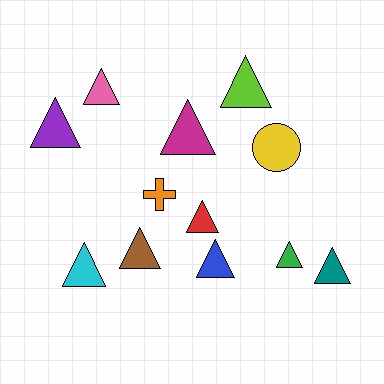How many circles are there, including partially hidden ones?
There is 1 circle.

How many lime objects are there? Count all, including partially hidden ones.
There is 1 lime object.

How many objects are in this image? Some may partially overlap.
There are 12 objects.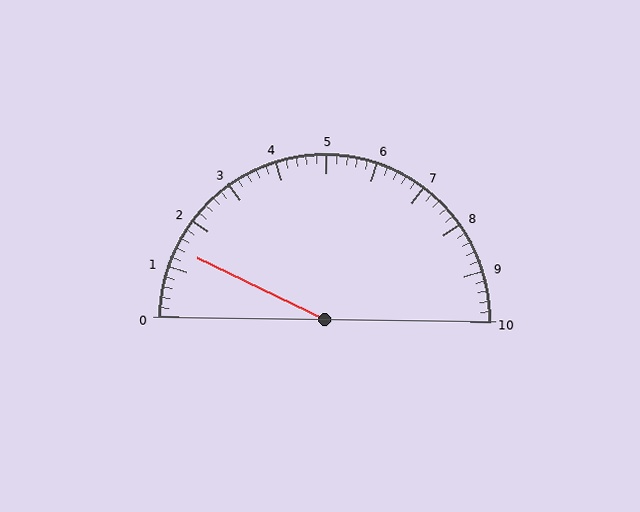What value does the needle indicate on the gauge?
The needle indicates approximately 1.4.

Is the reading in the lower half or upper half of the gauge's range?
The reading is in the lower half of the range (0 to 10).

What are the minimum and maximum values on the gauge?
The gauge ranges from 0 to 10.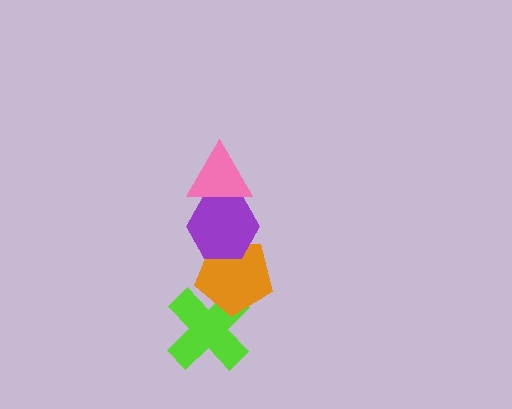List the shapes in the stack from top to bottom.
From top to bottom: the pink triangle, the purple hexagon, the orange pentagon, the lime cross.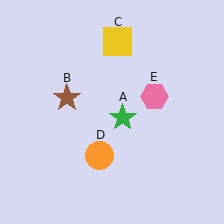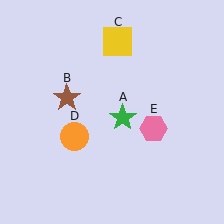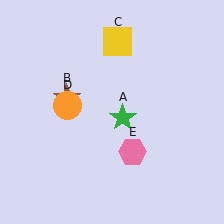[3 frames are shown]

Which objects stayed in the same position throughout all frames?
Green star (object A) and brown star (object B) and yellow square (object C) remained stationary.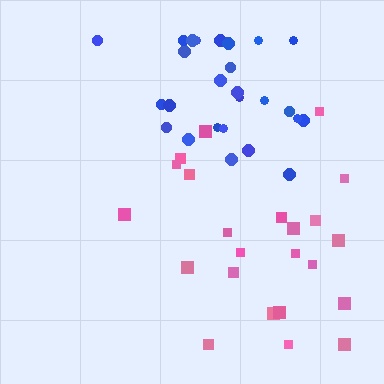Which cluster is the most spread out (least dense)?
Pink.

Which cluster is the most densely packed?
Blue.